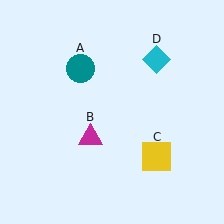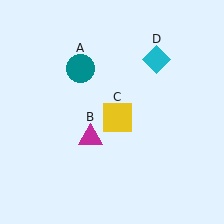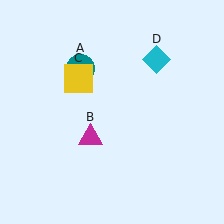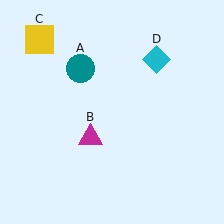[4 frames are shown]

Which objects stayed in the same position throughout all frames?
Teal circle (object A) and magenta triangle (object B) and cyan diamond (object D) remained stationary.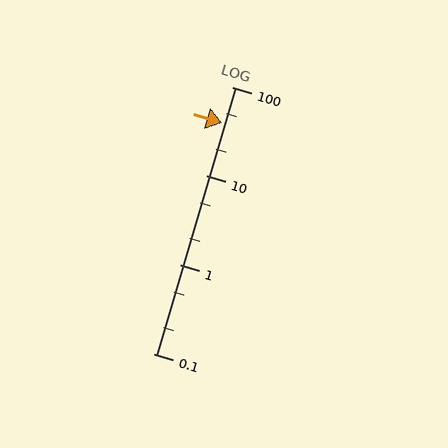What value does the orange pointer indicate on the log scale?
The pointer indicates approximately 39.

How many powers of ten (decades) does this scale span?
The scale spans 3 decades, from 0.1 to 100.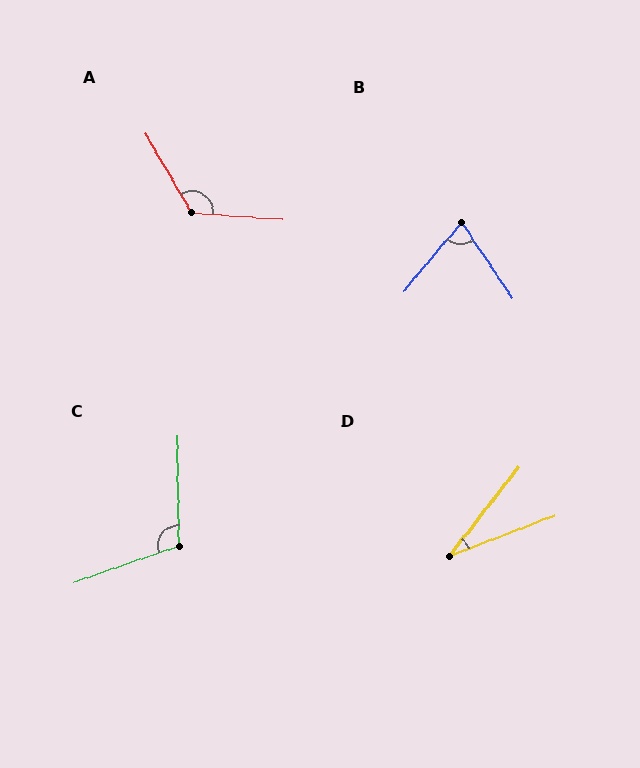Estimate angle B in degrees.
Approximately 74 degrees.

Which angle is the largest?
A, at approximately 124 degrees.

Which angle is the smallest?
D, at approximately 31 degrees.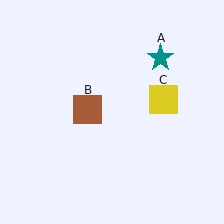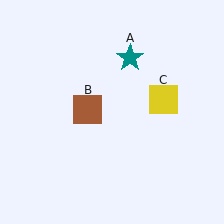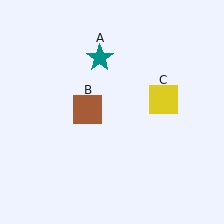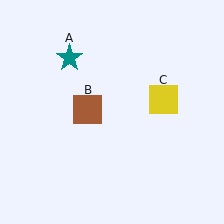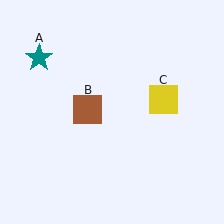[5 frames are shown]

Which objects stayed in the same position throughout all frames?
Brown square (object B) and yellow square (object C) remained stationary.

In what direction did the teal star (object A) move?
The teal star (object A) moved left.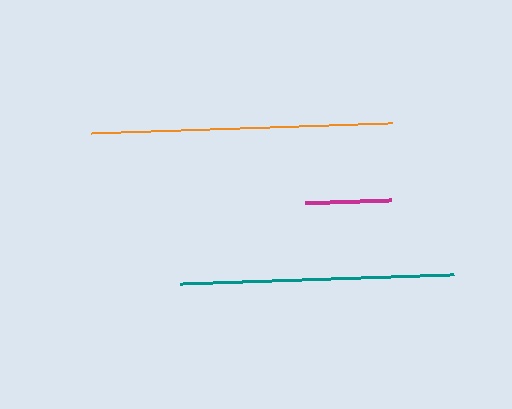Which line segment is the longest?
The orange line is the longest at approximately 301 pixels.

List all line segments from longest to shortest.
From longest to shortest: orange, teal, magenta.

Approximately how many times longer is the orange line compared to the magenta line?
The orange line is approximately 3.5 times the length of the magenta line.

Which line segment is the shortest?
The magenta line is the shortest at approximately 86 pixels.